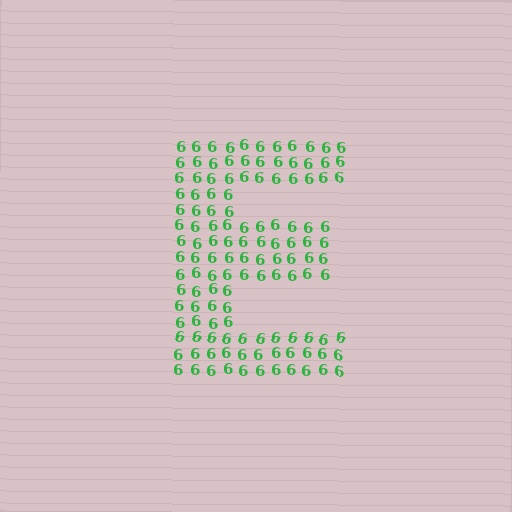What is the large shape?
The large shape is the letter E.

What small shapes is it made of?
It is made of small digit 6's.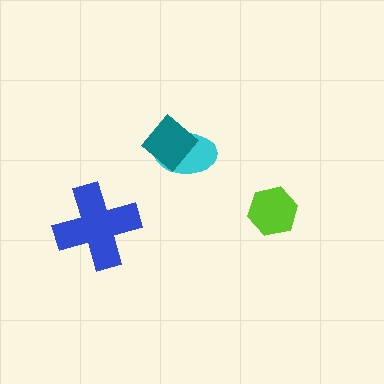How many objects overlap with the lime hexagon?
0 objects overlap with the lime hexagon.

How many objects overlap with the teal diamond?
1 object overlaps with the teal diamond.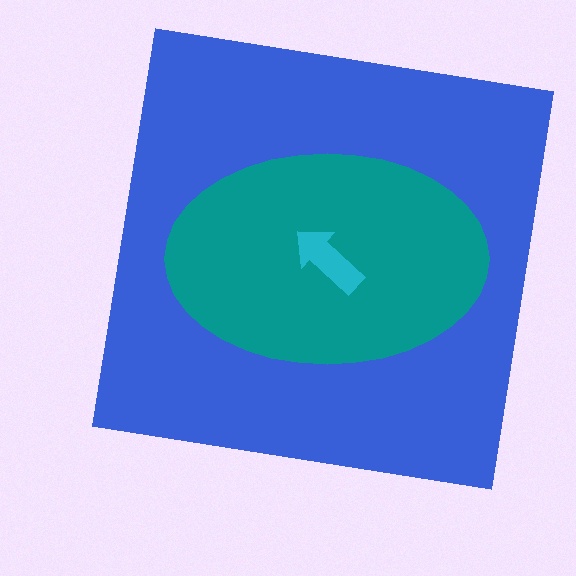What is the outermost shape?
The blue square.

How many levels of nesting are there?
3.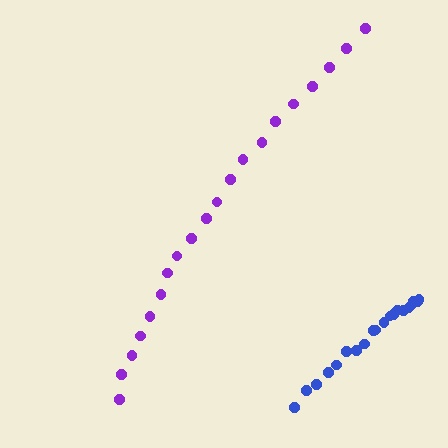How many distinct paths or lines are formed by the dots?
There are 2 distinct paths.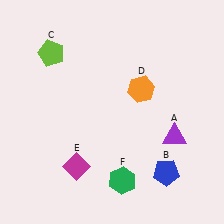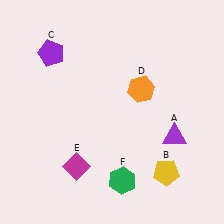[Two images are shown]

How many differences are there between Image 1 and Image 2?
There are 2 differences between the two images.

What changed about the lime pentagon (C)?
In Image 1, C is lime. In Image 2, it changed to purple.